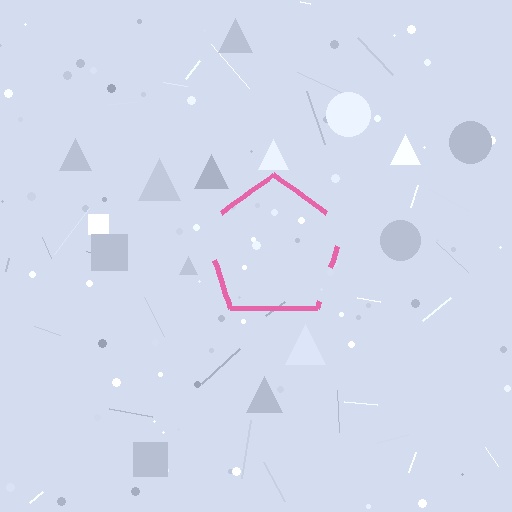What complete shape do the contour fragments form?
The contour fragments form a pentagon.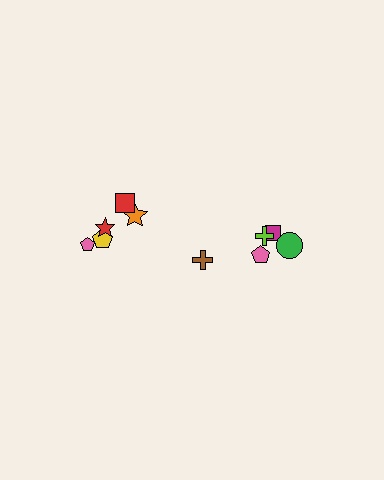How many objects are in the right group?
There are 4 objects.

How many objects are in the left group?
There are 6 objects.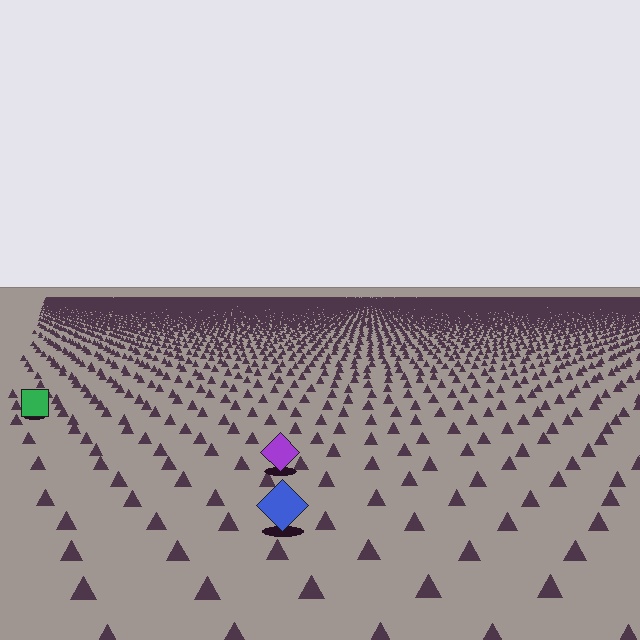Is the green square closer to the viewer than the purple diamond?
No. The purple diamond is closer — you can tell from the texture gradient: the ground texture is coarser near it.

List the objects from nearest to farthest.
From nearest to farthest: the blue diamond, the purple diamond, the green square.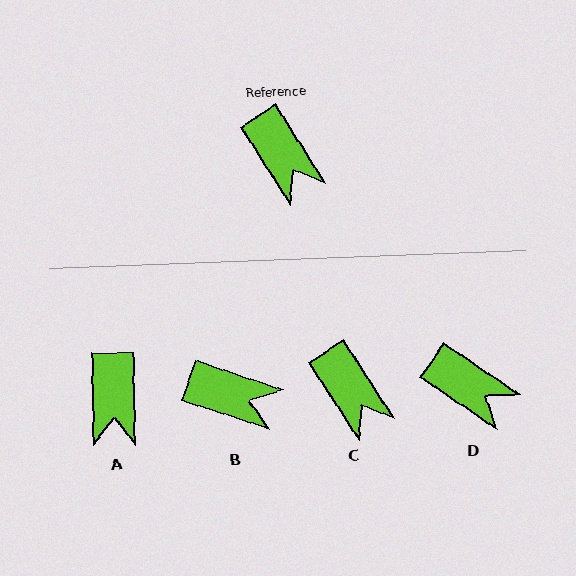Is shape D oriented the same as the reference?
No, it is off by about 23 degrees.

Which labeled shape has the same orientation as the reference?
C.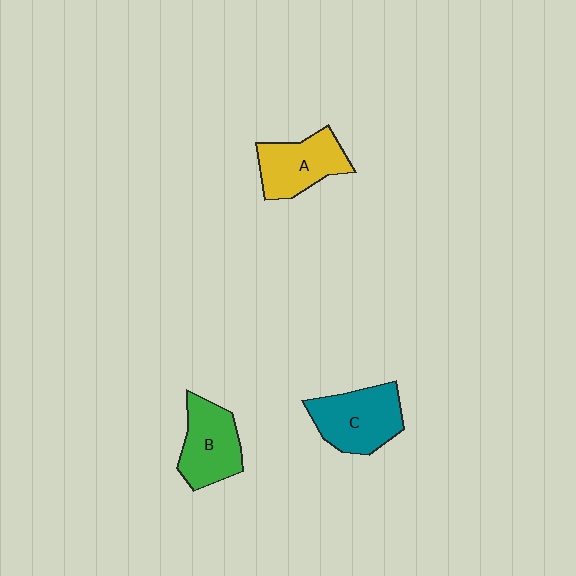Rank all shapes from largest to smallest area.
From largest to smallest: C (teal), B (green), A (yellow).